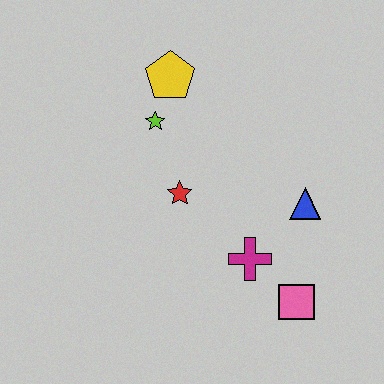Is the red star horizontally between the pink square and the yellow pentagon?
Yes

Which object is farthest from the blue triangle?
The yellow pentagon is farthest from the blue triangle.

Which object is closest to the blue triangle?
The magenta cross is closest to the blue triangle.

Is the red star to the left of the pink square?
Yes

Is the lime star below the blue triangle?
No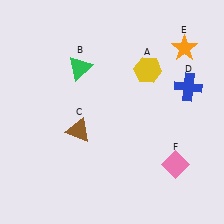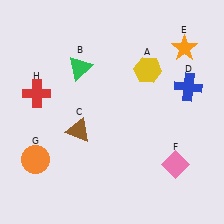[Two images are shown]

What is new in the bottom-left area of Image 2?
An orange circle (G) was added in the bottom-left area of Image 2.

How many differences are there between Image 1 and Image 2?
There are 2 differences between the two images.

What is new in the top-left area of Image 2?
A red cross (H) was added in the top-left area of Image 2.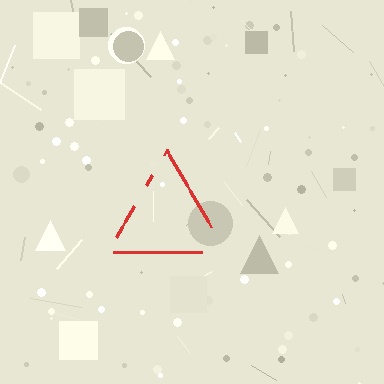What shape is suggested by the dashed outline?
The dashed outline suggests a triangle.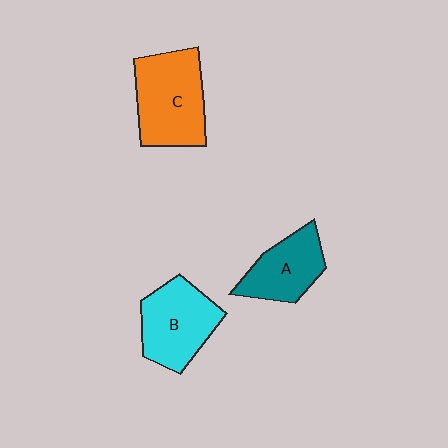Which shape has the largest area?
Shape C (orange).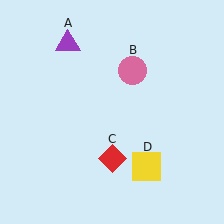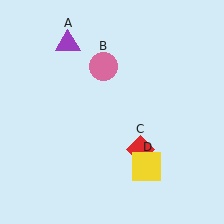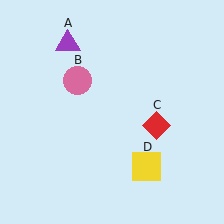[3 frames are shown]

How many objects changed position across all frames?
2 objects changed position: pink circle (object B), red diamond (object C).